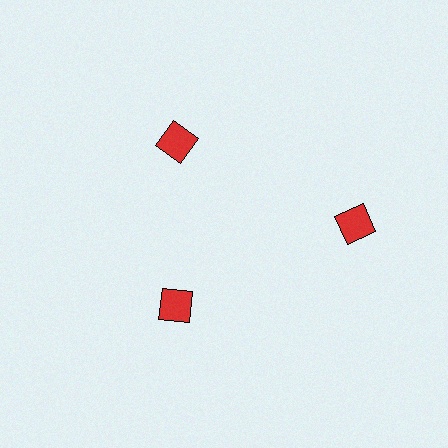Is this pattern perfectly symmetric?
No. The 3 red diamonds are arranged in a ring, but one element near the 3 o'clock position is pushed outward from the center, breaking the 3-fold rotational symmetry.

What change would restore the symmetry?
The symmetry would be restored by moving it inward, back onto the ring so that all 3 diamonds sit at equal angles and equal distance from the center.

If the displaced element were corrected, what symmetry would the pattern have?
It would have 3-fold rotational symmetry — the pattern would map onto itself every 120 degrees.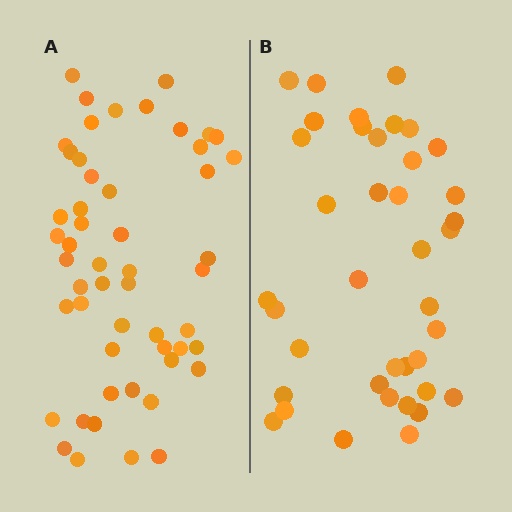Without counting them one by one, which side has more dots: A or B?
Region A (the left region) has more dots.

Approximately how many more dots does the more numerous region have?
Region A has approximately 15 more dots than region B.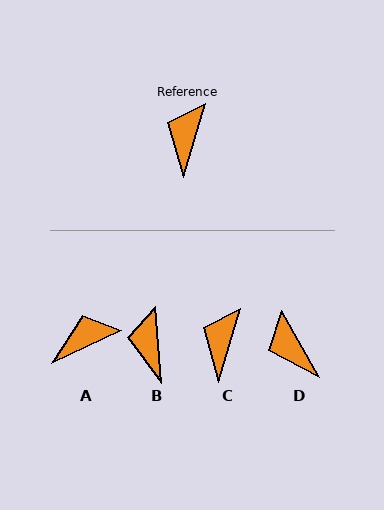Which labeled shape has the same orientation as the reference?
C.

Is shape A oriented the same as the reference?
No, it is off by about 48 degrees.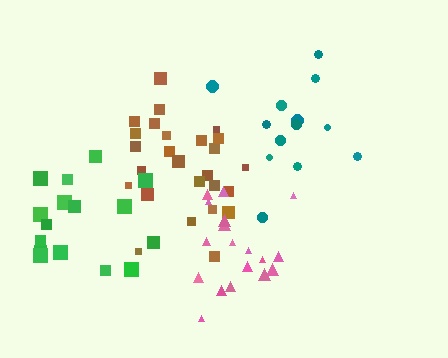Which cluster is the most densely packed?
Pink.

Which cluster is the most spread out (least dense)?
Teal.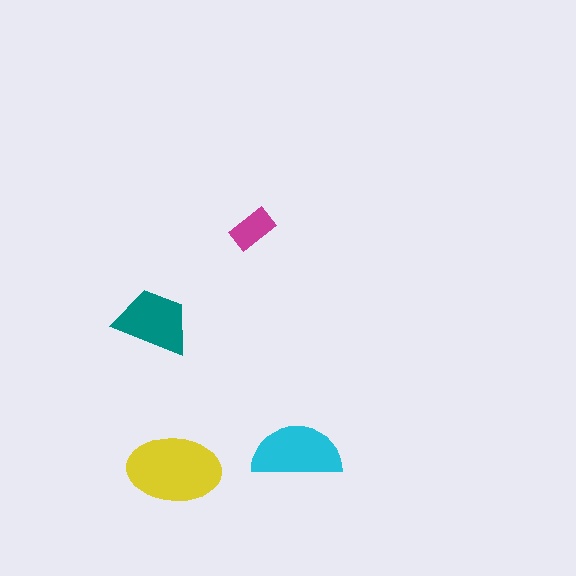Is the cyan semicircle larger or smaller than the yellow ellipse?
Smaller.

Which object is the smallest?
The magenta rectangle.